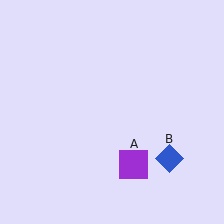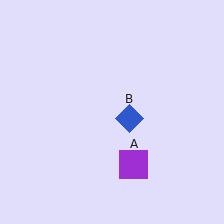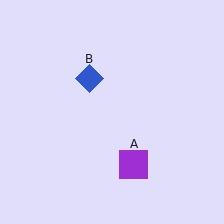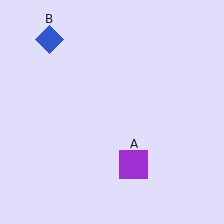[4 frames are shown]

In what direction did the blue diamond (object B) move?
The blue diamond (object B) moved up and to the left.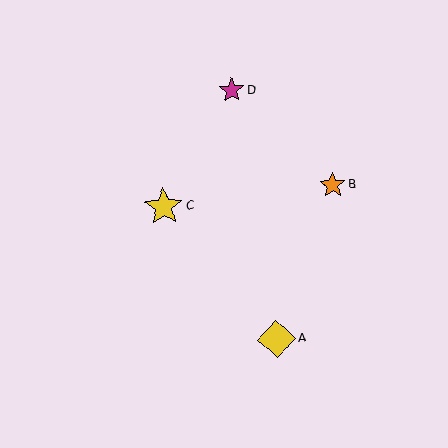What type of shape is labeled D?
Shape D is a magenta star.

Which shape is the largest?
The yellow star (labeled C) is the largest.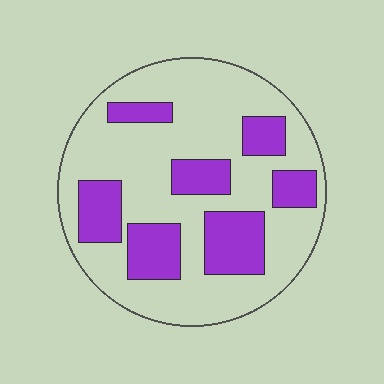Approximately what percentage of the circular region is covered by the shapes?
Approximately 30%.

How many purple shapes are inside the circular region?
7.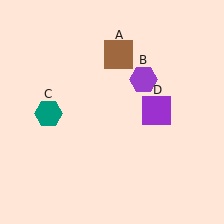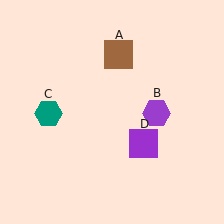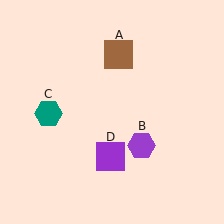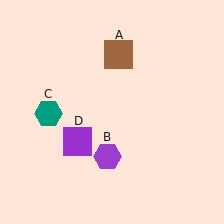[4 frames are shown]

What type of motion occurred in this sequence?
The purple hexagon (object B), purple square (object D) rotated clockwise around the center of the scene.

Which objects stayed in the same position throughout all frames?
Brown square (object A) and teal hexagon (object C) remained stationary.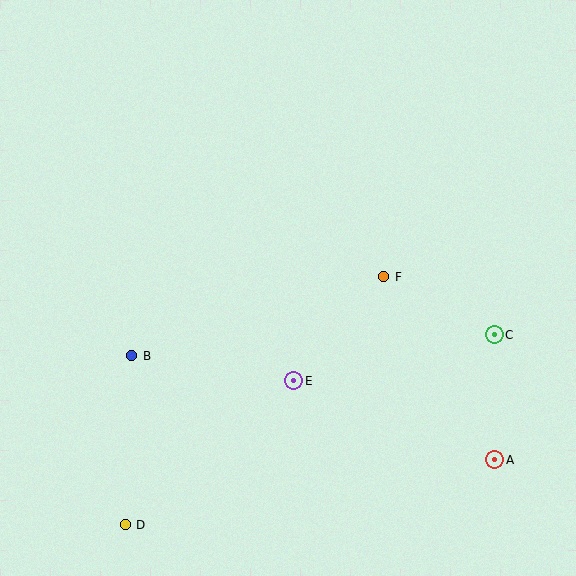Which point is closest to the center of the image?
Point E at (294, 381) is closest to the center.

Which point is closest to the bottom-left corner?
Point D is closest to the bottom-left corner.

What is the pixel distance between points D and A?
The distance between D and A is 375 pixels.